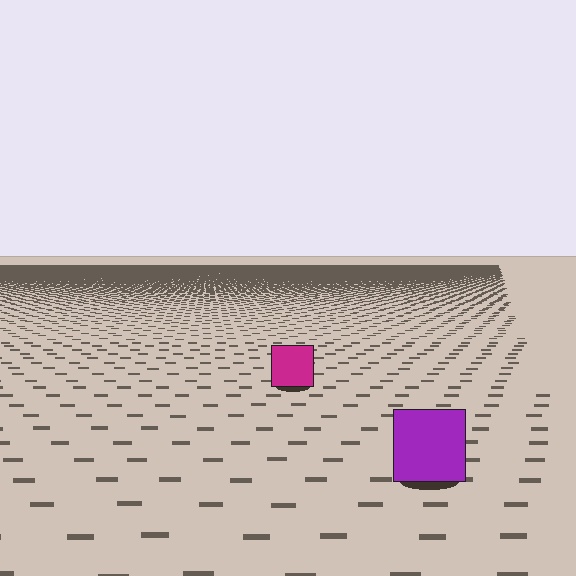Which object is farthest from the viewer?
The magenta square is farthest from the viewer. It appears smaller and the ground texture around it is denser.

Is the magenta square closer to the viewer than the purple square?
No. The purple square is closer — you can tell from the texture gradient: the ground texture is coarser near it.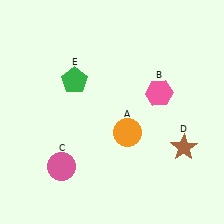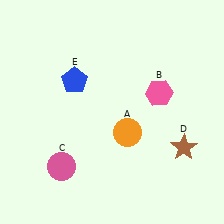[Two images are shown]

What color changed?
The pentagon (E) changed from green in Image 1 to blue in Image 2.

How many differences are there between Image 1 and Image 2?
There is 1 difference between the two images.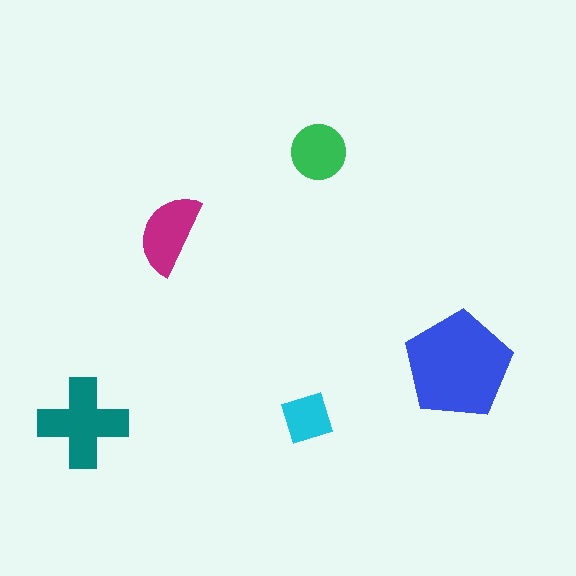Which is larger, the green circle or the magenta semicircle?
The magenta semicircle.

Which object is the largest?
The blue pentagon.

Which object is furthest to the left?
The teal cross is leftmost.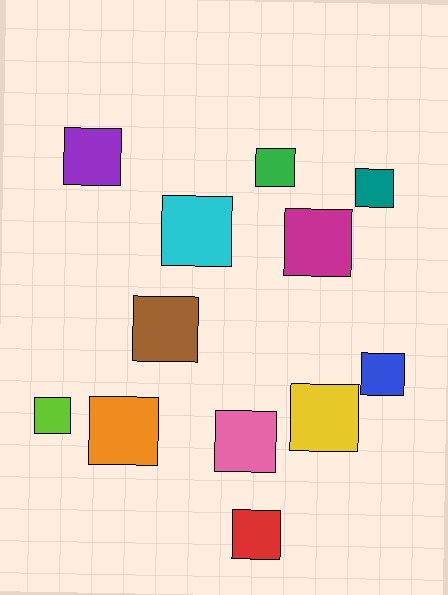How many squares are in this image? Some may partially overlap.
There are 12 squares.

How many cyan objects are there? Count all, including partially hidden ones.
There is 1 cyan object.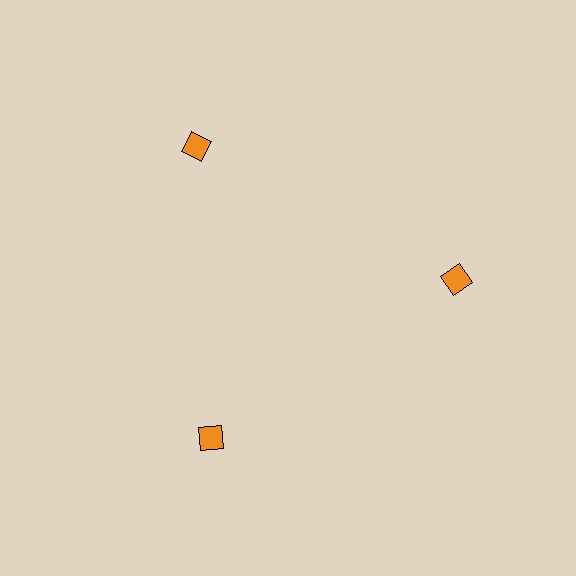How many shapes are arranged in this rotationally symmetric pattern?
There are 3 shapes, arranged in 3 groups of 1.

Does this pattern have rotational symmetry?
Yes, this pattern has 3-fold rotational symmetry. It looks the same after rotating 120 degrees around the center.